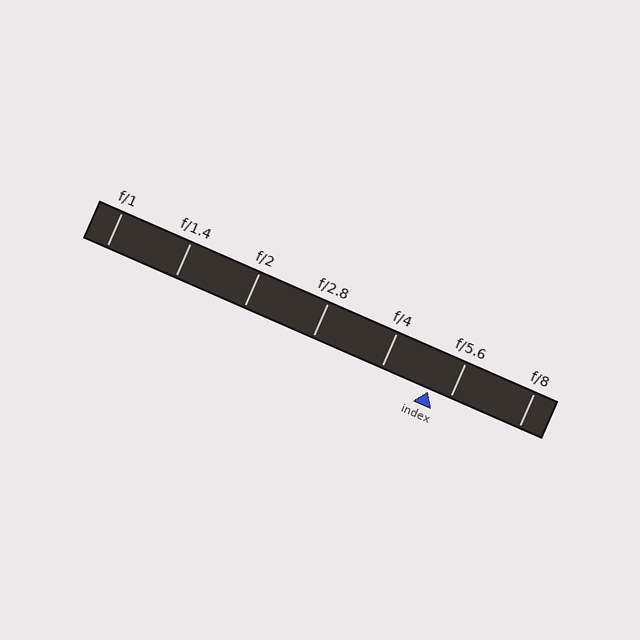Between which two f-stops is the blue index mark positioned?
The index mark is between f/4 and f/5.6.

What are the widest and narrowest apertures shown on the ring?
The widest aperture shown is f/1 and the narrowest is f/8.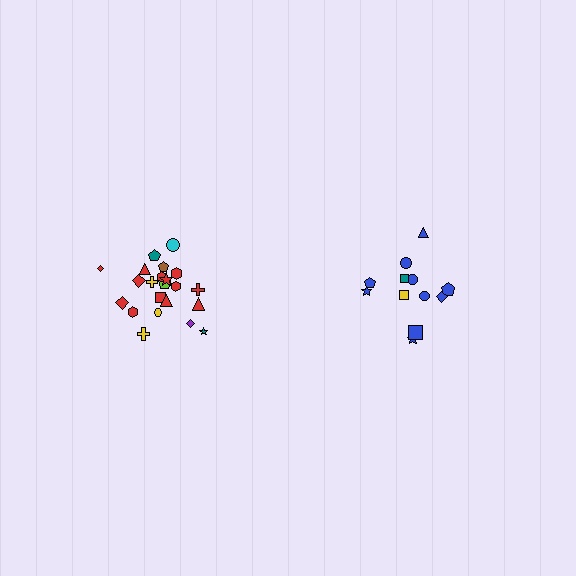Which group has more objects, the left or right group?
The left group.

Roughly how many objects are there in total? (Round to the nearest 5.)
Roughly 35 objects in total.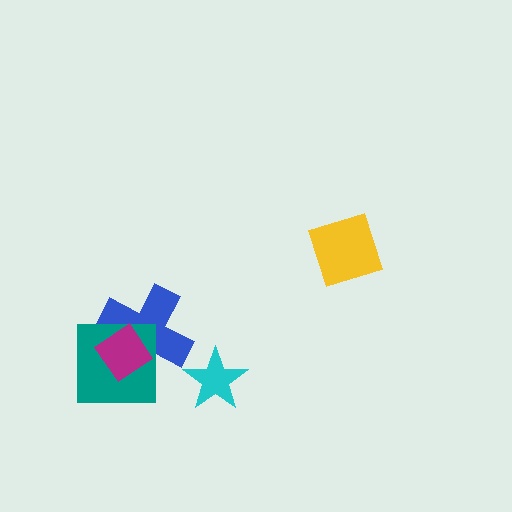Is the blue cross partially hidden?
Yes, it is partially covered by another shape.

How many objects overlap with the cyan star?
0 objects overlap with the cyan star.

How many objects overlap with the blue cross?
2 objects overlap with the blue cross.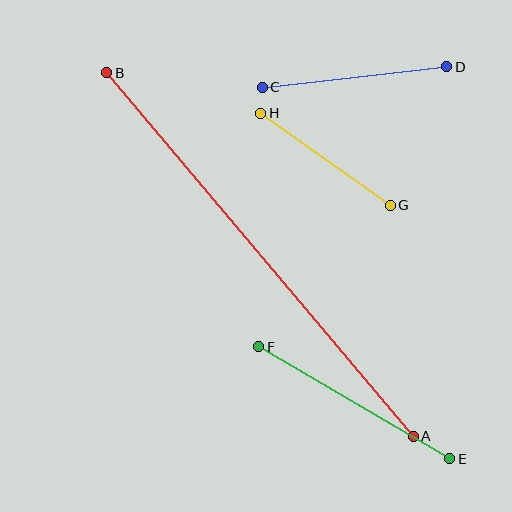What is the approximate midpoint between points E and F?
The midpoint is at approximately (354, 403) pixels.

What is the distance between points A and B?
The distance is approximately 475 pixels.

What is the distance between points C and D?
The distance is approximately 186 pixels.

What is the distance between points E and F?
The distance is approximately 222 pixels.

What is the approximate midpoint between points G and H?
The midpoint is at approximately (326, 159) pixels.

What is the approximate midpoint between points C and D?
The midpoint is at approximately (355, 77) pixels.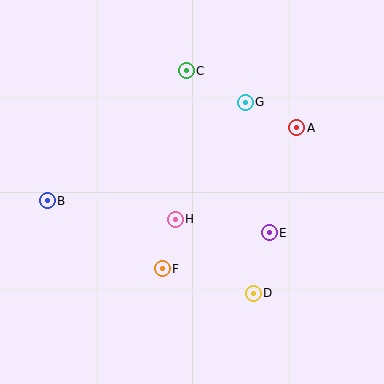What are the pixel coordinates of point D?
Point D is at (253, 293).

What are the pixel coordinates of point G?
Point G is at (245, 102).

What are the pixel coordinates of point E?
Point E is at (269, 233).